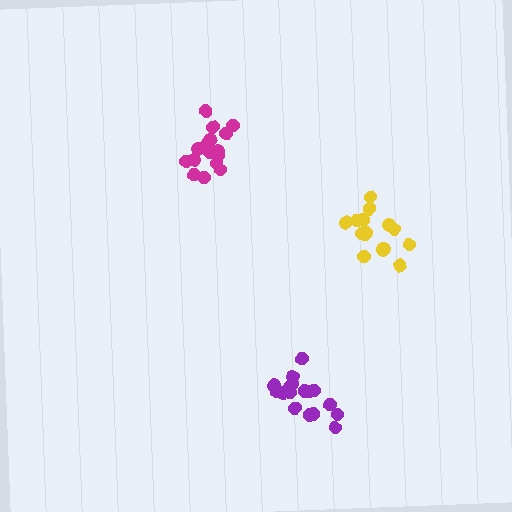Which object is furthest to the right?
The yellow cluster is rightmost.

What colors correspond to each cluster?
The clusters are colored: yellow, magenta, purple.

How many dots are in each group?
Group 1: 16 dots, Group 2: 16 dots, Group 3: 17 dots (49 total).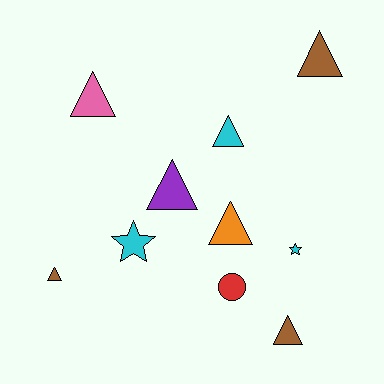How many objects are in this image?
There are 10 objects.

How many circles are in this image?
There is 1 circle.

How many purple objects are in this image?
There is 1 purple object.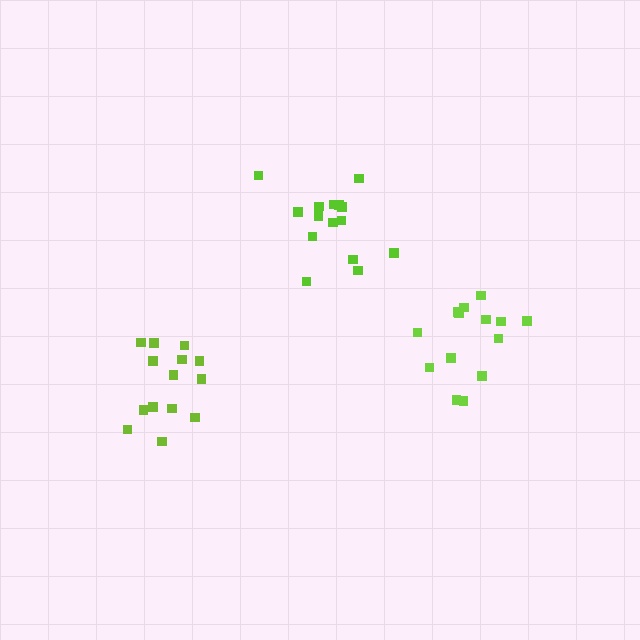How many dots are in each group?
Group 1: 14 dots, Group 2: 15 dots, Group 3: 15 dots (44 total).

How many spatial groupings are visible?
There are 3 spatial groupings.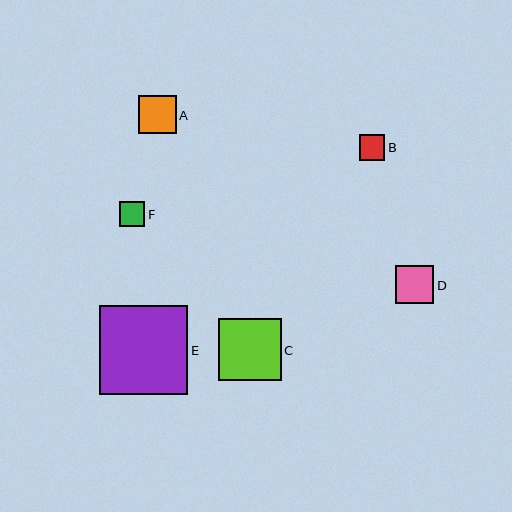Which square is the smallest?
Square F is the smallest with a size of approximately 25 pixels.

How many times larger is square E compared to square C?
Square E is approximately 1.4 times the size of square C.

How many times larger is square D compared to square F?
Square D is approximately 1.5 times the size of square F.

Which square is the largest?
Square E is the largest with a size of approximately 88 pixels.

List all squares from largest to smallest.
From largest to smallest: E, C, D, A, B, F.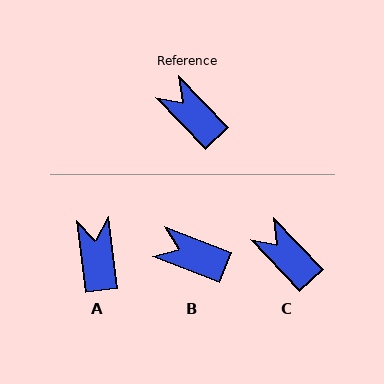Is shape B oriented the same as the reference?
No, it is off by about 25 degrees.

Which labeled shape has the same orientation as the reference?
C.